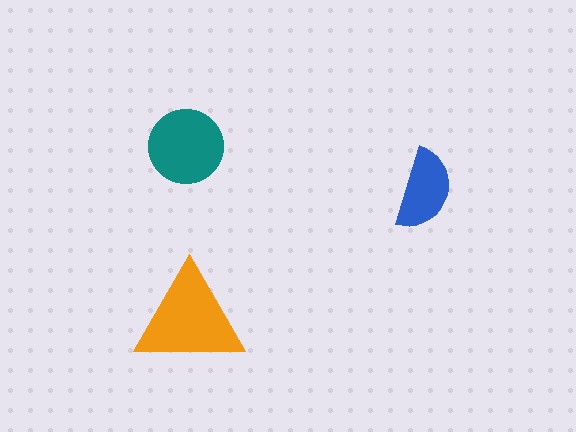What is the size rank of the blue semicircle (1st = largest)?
3rd.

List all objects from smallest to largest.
The blue semicircle, the teal circle, the orange triangle.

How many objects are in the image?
There are 3 objects in the image.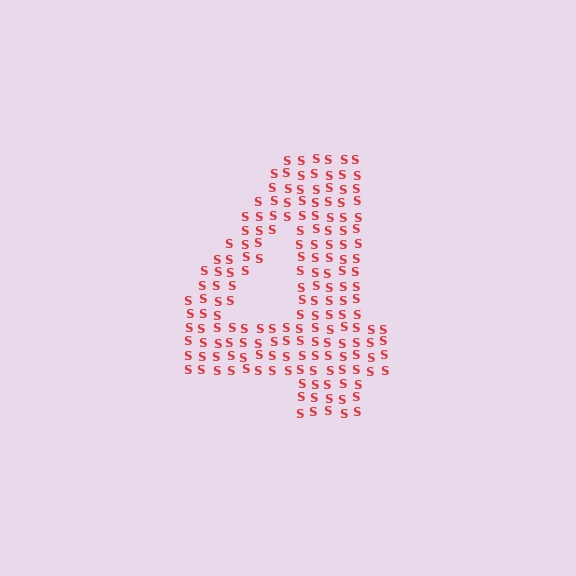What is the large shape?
The large shape is the digit 4.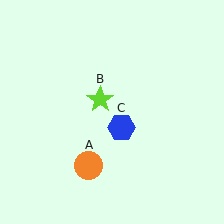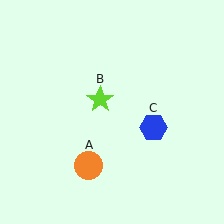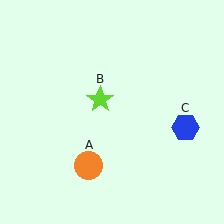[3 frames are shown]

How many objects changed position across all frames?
1 object changed position: blue hexagon (object C).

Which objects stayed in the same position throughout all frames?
Orange circle (object A) and lime star (object B) remained stationary.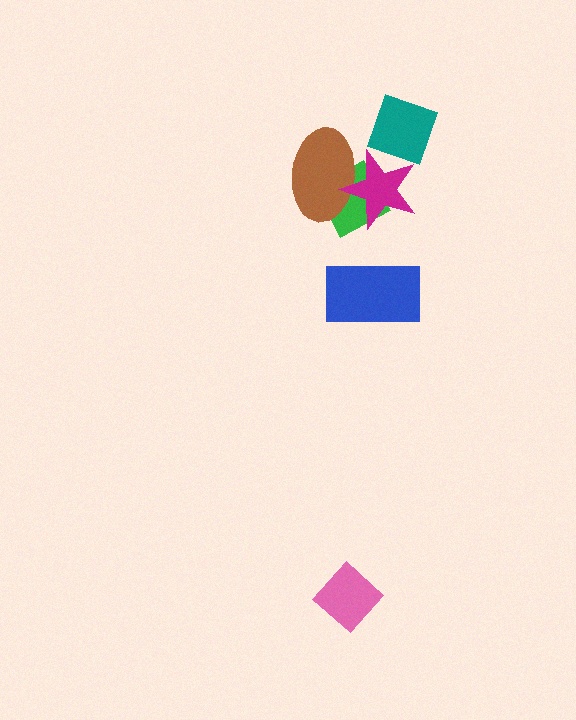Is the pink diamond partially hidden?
No, no other shape covers it.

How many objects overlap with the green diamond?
2 objects overlap with the green diamond.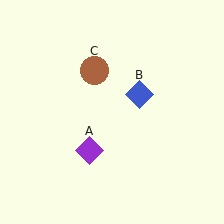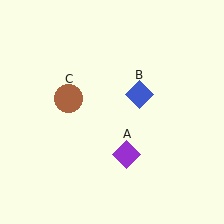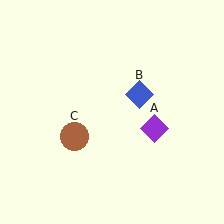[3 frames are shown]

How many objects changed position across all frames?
2 objects changed position: purple diamond (object A), brown circle (object C).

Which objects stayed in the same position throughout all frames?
Blue diamond (object B) remained stationary.